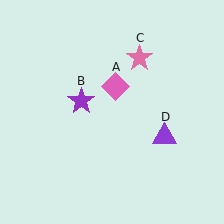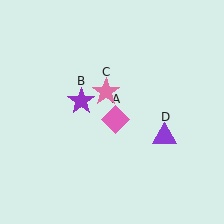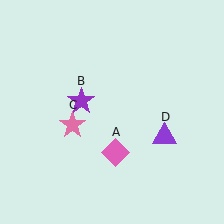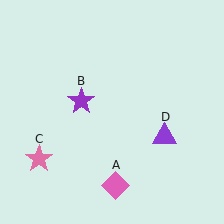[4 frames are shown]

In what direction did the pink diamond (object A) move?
The pink diamond (object A) moved down.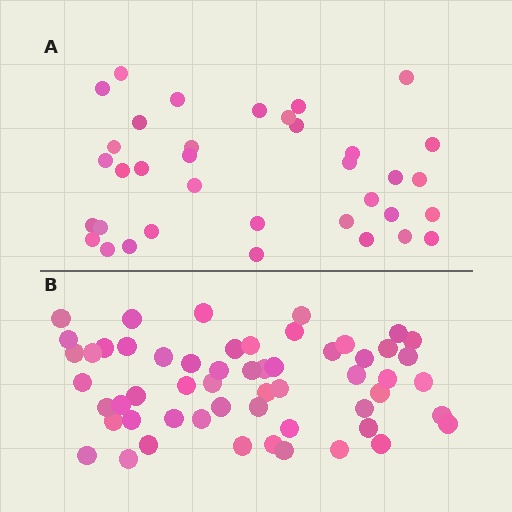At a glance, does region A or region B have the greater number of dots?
Region B (the bottom region) has more dots.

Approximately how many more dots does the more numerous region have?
Region B has approximately 20 more dots than region A.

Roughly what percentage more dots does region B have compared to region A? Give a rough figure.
About 55% more.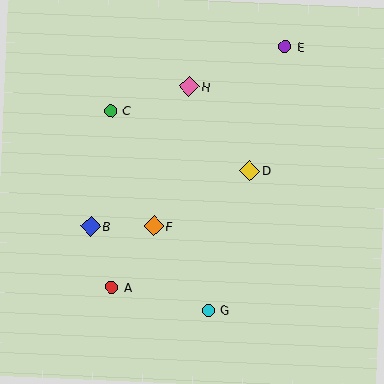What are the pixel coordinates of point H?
Point H is at (189, 87).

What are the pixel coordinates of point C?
Point C is at (111, 110).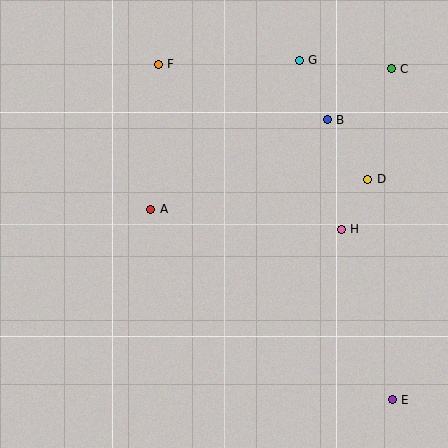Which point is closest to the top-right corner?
Point C is closest to the top-right corner.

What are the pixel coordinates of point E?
Point E is at (392, 400).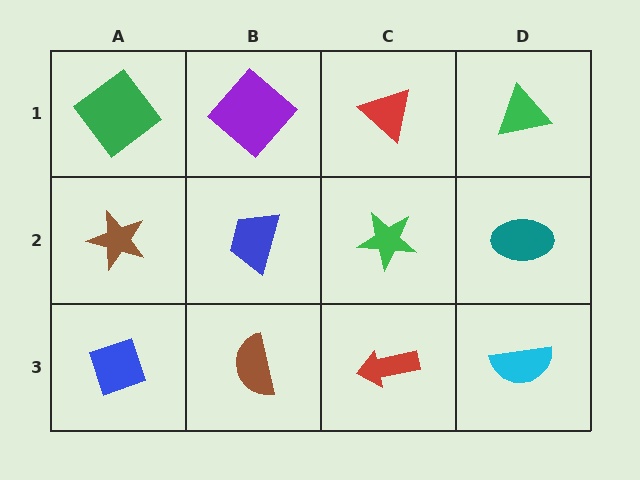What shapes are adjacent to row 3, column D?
A teal ellipse (row 2, column D), a red arrow (row 3, column C).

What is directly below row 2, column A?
A blue diamond.